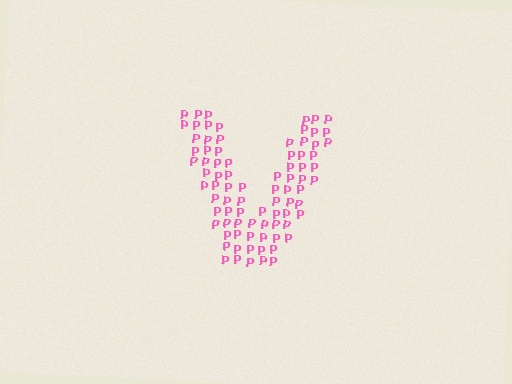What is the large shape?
The large shape is the letter V.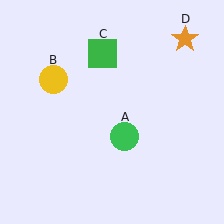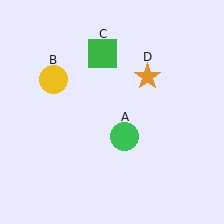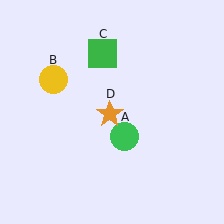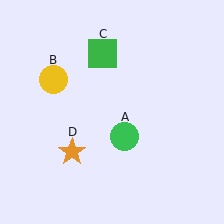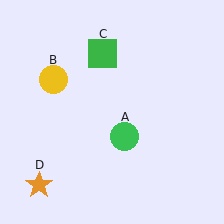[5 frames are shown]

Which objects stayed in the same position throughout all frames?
Green circle (object A) and yellow circle (object B) and green square (object C) remained stationary.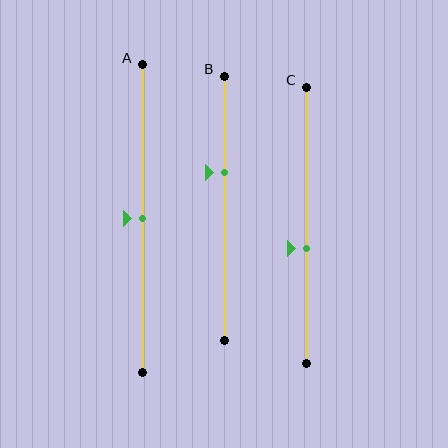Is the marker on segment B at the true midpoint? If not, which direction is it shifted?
No, the marker on segment B is shifted upward by about 14% of the segment length.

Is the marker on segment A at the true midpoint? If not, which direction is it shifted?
Yes, the marker on segment A is at the true midpoint.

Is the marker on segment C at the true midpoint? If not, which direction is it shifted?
No, the marker on segment C is shifted downward by about 8% of the segment length.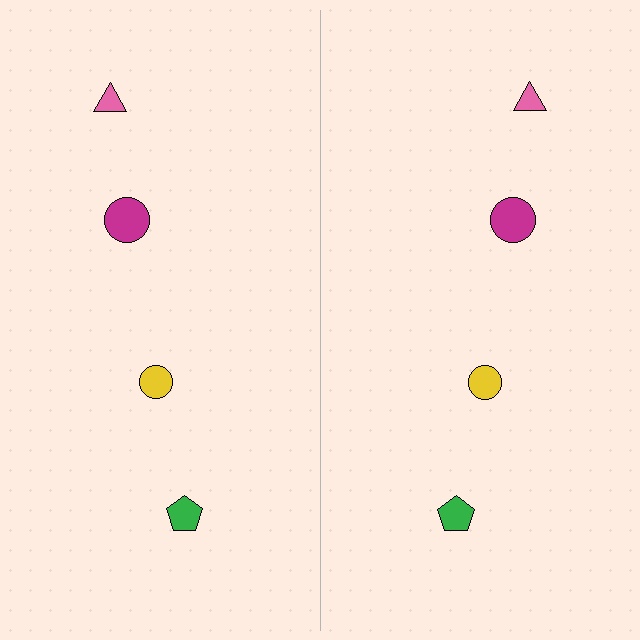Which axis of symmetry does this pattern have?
The pattern has a vertical axis of symmetry running through the center of the image.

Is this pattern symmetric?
Yes, this pattern has bilateral (reflection) symmetry.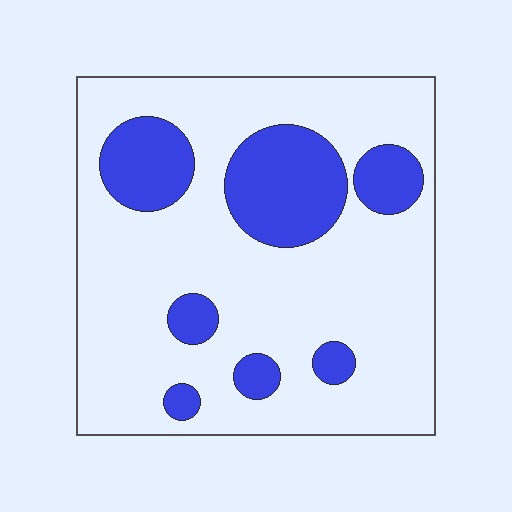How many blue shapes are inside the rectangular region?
7.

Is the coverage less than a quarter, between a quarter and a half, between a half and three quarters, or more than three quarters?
Less than a quarter.